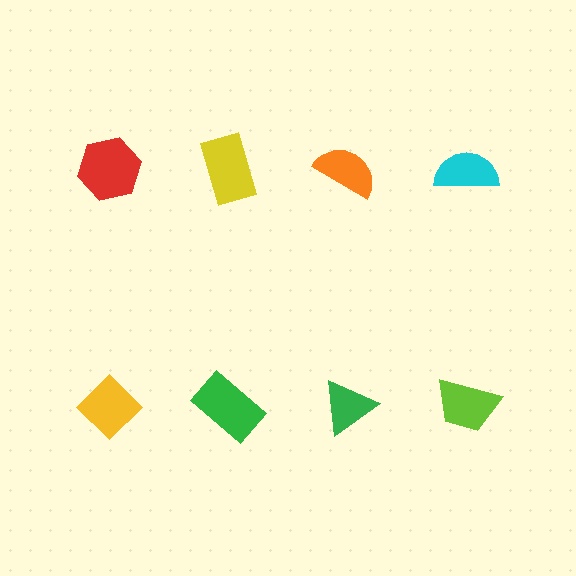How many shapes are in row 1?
4 shapes.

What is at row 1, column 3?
An orange semicircle.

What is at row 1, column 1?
A red hexagon.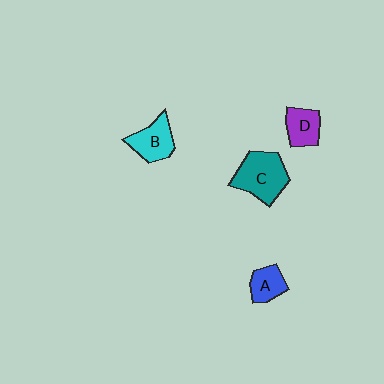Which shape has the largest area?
Shape C (teal).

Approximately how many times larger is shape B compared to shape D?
Approximately 1.2 times.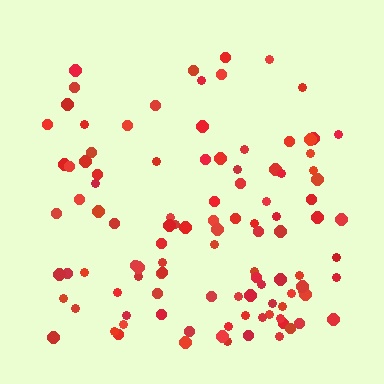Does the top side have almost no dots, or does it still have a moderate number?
Still a moderate number, just noticeably fewer than the bottom.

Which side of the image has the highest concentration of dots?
The bottom.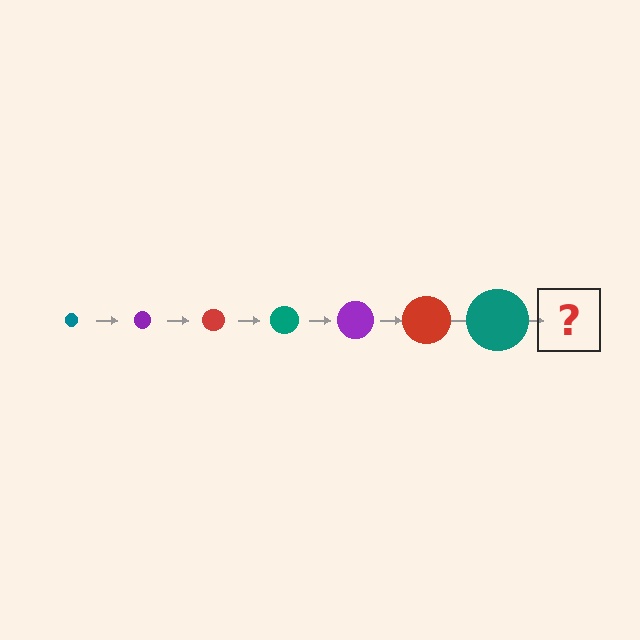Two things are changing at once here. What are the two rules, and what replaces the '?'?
The two rules are that the circle grows larger each step and the color cycles through teal, purple, and red. The '?' should be a purple circle, larger than the previous one.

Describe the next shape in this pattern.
It should be a purple circle, larger than the previous one.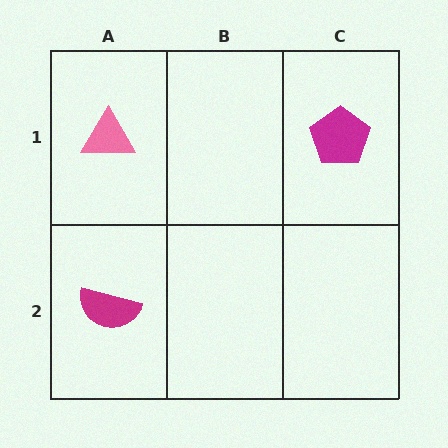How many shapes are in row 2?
1 shape.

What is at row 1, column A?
A pink triangle.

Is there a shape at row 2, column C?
No, that cell is empty.